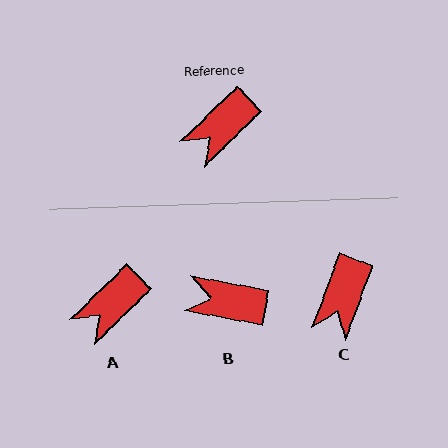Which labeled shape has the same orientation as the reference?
A.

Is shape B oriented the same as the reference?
No, it is off by about 55 degrees.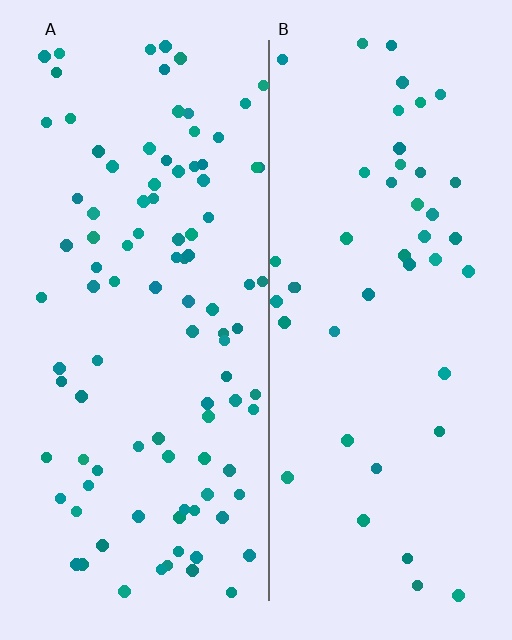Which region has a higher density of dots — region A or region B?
A (the left).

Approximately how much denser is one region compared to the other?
Approximately 2.2× — region A over region B.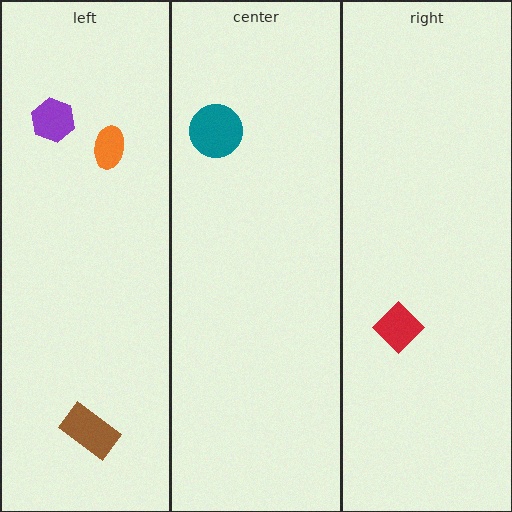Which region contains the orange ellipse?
The left region.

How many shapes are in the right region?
1.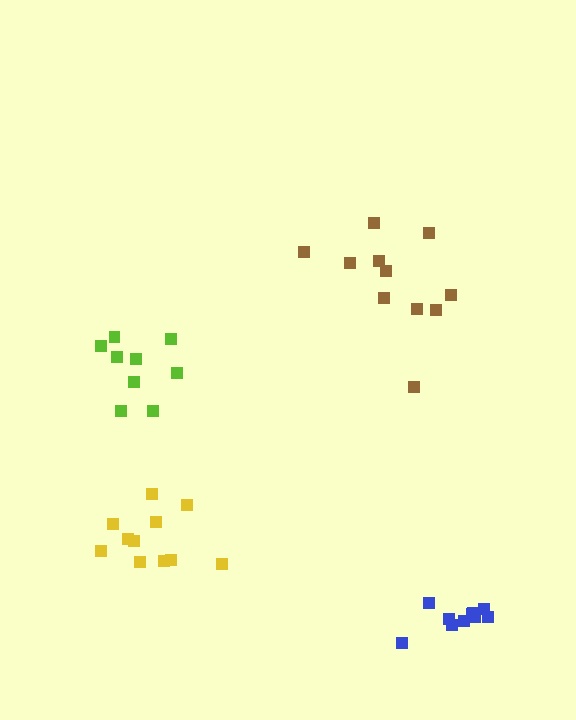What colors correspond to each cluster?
The clusters are colored: brown, yellow, lime, blue.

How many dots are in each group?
Group 1: 11 dots, Group 2: 11 dots, Group 3: 9 dots, Group 4: 10 dots (41 total).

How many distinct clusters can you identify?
There are 4 distinct clusters.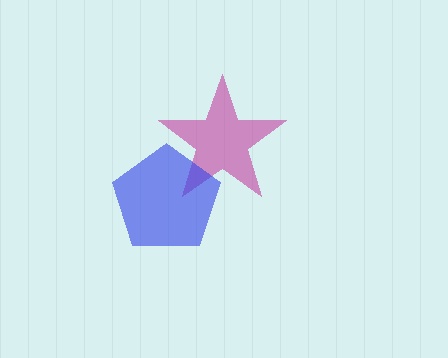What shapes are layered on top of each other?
The layered shapes are: a magenta star, a blue pentagon.